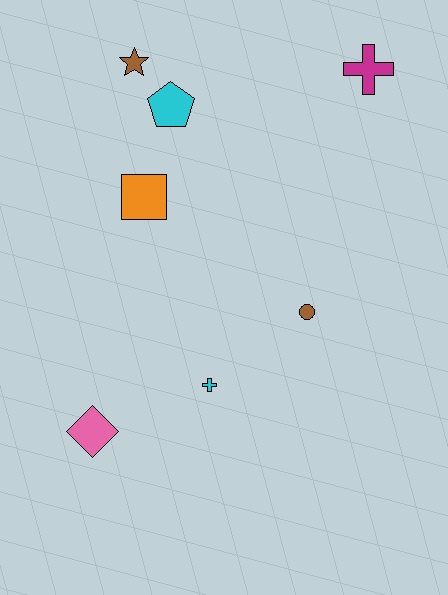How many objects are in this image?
There are 7 objects.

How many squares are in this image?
There is 1 square.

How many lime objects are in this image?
There are no lime objects.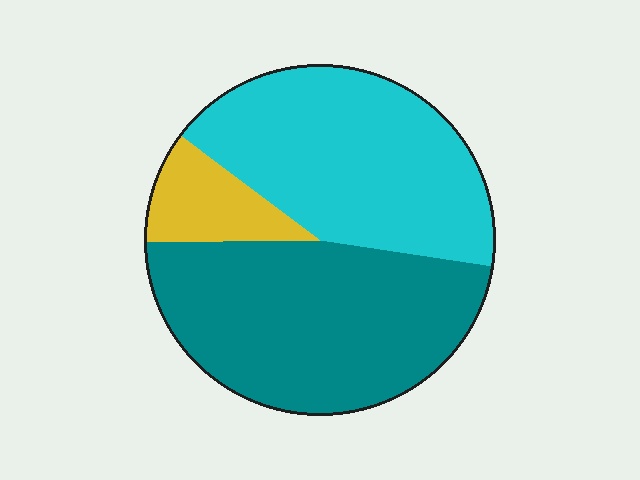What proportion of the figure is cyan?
Cyan covers roughly 40% of the figure.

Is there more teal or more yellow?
Teal.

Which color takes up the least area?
Yellow, at roughly 10%.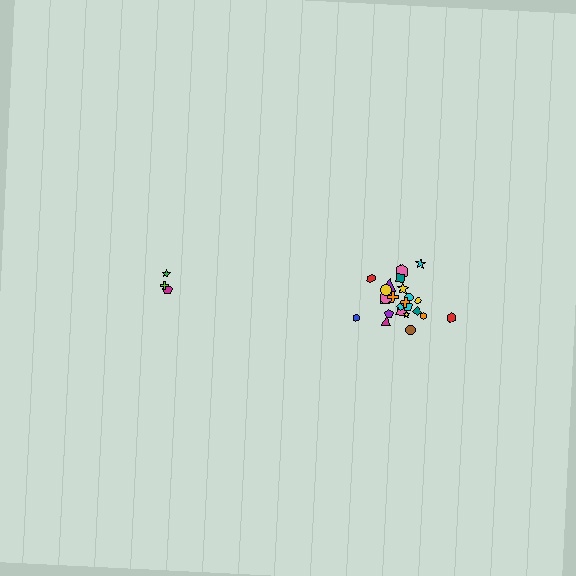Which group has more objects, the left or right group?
The right group.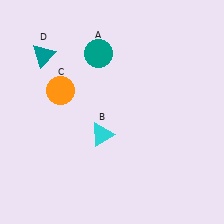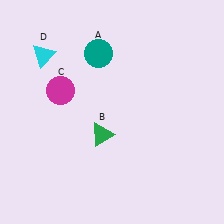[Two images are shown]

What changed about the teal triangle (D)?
In Image 1, D is teal. In Image 2, it changed to cyan.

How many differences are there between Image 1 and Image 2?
There are 3 differences between the two images.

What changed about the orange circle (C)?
In Image 1, C is orange. In Image 2, it changed to magenta.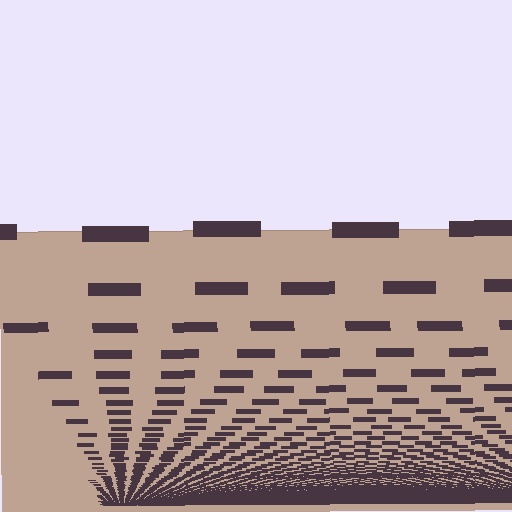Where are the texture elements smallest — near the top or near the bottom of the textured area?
Near the bottom.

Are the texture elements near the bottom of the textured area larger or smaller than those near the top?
Smaller. The gradient is inverted — elements near the bottom are smaller and denser.